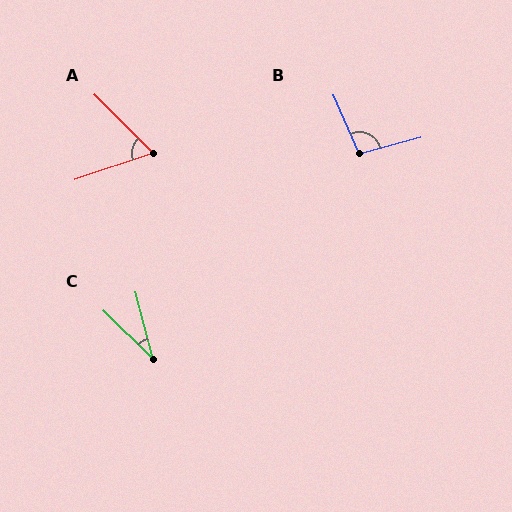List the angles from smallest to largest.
C (32°), A (64°), B (99°).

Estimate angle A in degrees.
Approximately 64 degrees.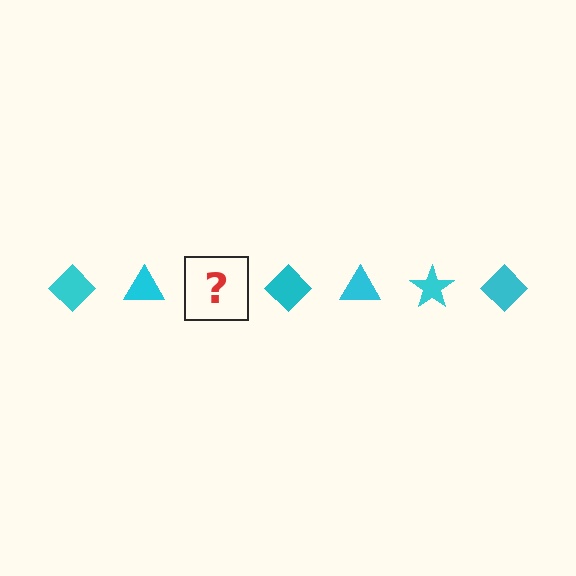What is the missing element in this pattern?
The missing element is a cyan star.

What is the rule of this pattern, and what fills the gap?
The rule is that the pattern cycles through diamond, triangle, star shapes in cyan. The gap should be filled with a cyan star.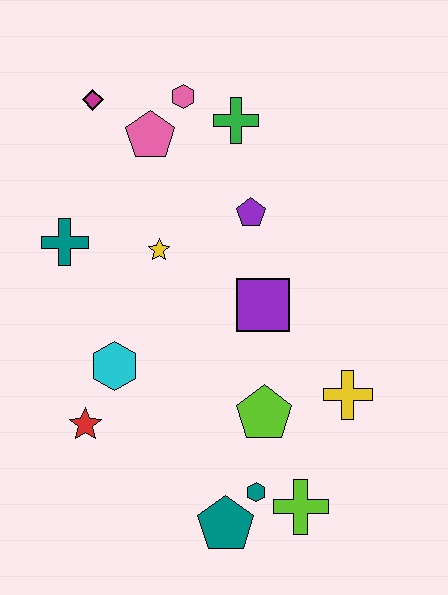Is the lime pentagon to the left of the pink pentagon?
No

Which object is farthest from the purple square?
The magenta diamond is farthest from the purple square.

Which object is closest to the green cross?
The pink hexagon is closest to the green cross.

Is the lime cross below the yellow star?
Yes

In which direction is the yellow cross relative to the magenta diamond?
The yellow cross is below the magenta diamond.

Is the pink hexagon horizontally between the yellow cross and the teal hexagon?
No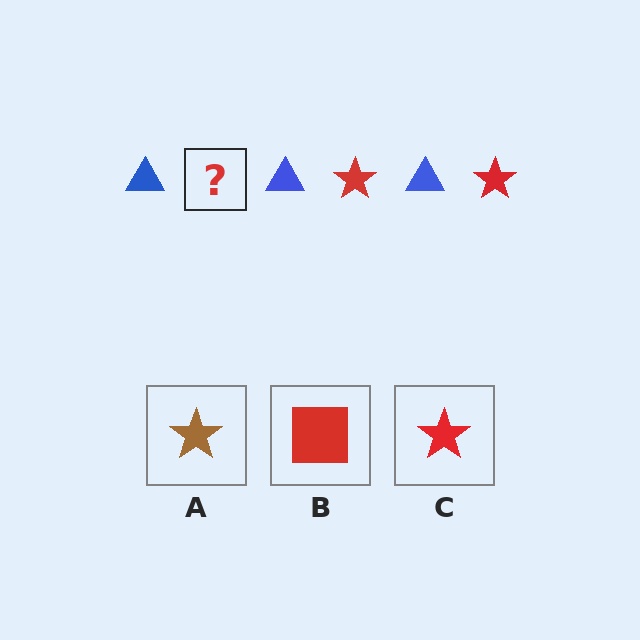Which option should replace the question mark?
Option C.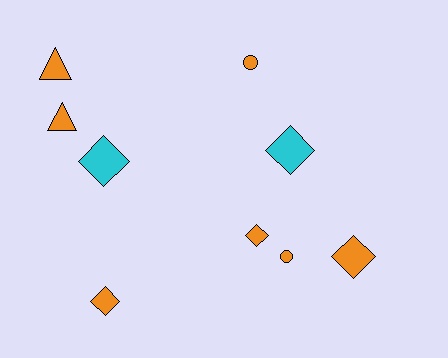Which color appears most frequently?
Orange, with 7 objects.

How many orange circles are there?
There are 2 orange circles.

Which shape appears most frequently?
Diamond, with 5 objects.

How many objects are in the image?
There are 9 objects.